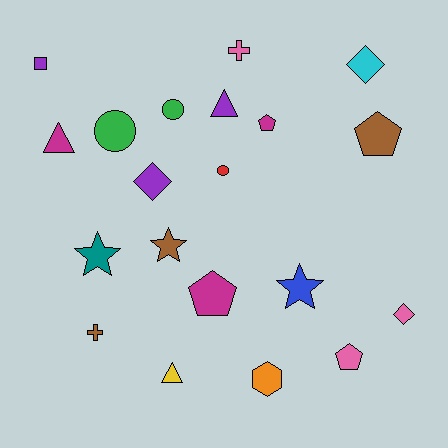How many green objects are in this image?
There are 2 green objects.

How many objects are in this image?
There are 20 objects.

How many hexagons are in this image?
There is 1 hexagon.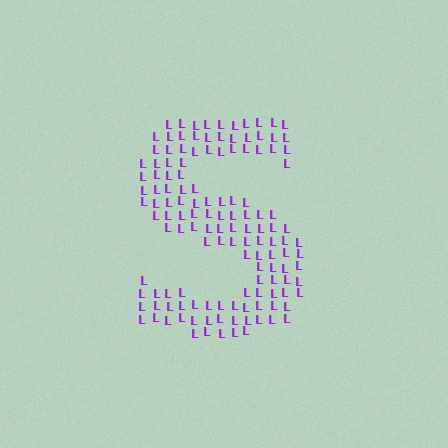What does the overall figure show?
The overall figure shows the letter S.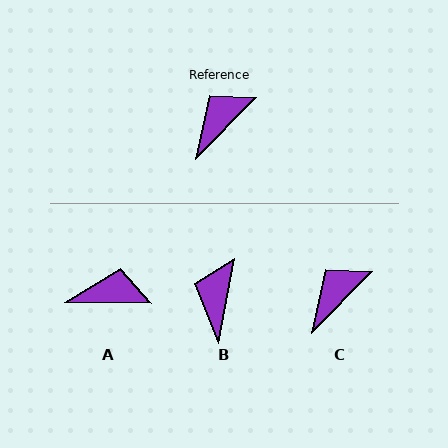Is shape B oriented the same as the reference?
No, it is off by about 34 degrees.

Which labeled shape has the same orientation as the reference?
C.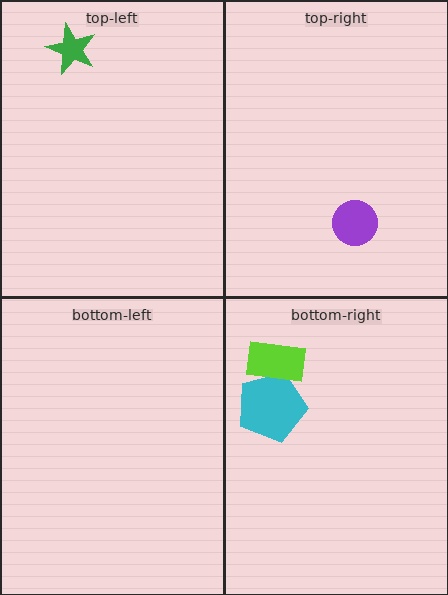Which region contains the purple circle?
The top-right region.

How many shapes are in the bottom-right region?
2.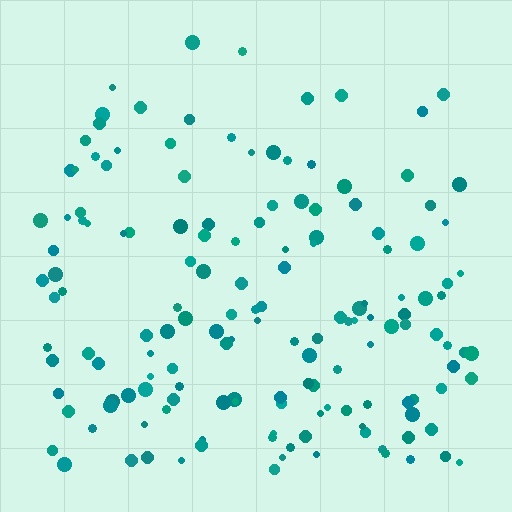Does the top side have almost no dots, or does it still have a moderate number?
Still a moderate number, just noticeably fewer than the bottom.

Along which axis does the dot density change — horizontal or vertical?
Vertical.